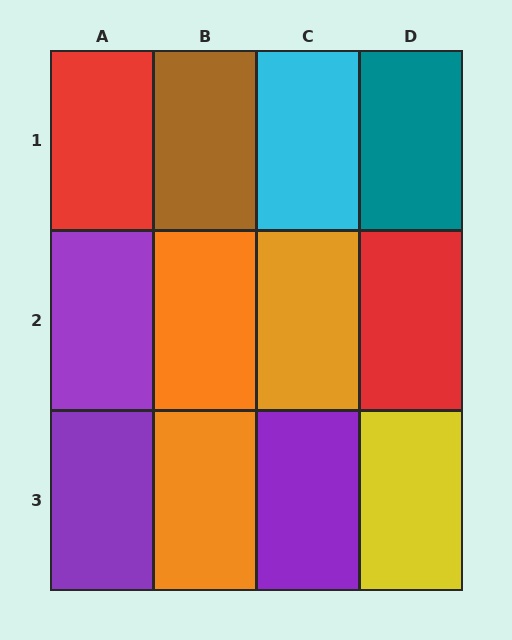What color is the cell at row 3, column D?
Yellow.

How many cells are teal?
1 cell is teal.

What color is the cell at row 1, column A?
Red.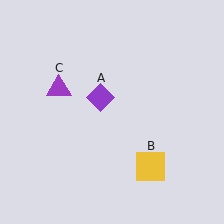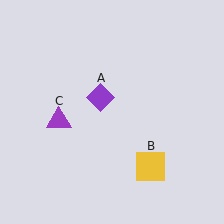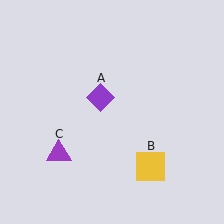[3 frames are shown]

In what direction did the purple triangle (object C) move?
The purple triangle (object C) moved down.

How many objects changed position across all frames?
1 object changed position: purple triangle (object C).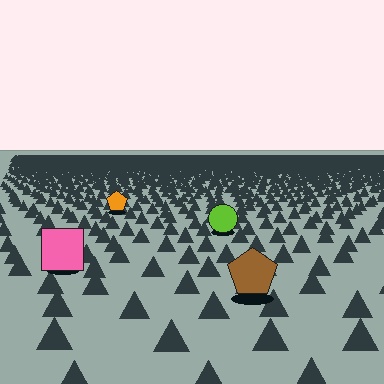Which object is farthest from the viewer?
The orange pentagon is farthest from the viewer. It appears smaller and the ground texture around it is denser.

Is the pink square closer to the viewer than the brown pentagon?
No. The brown pentagon is closer — you can tell from the texture gradient: the ground texture is coarser near it.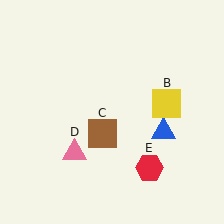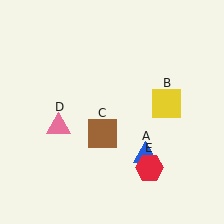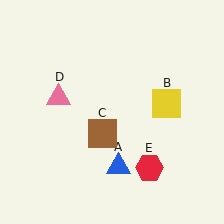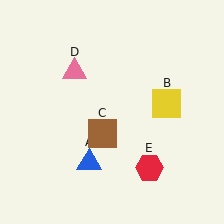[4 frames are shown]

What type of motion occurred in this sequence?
The blue triangle (object A), pink triangle (object D) rotated clockwise around the center of the scene.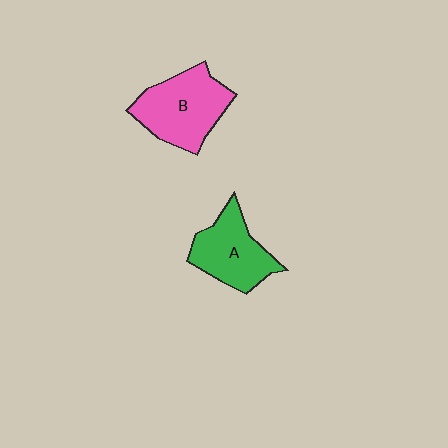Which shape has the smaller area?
Shape A (green).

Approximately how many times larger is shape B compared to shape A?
Approximately 1.2 times.